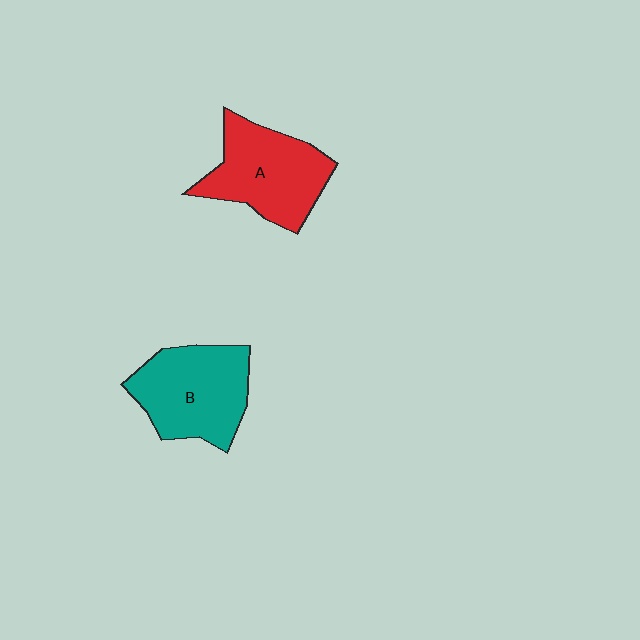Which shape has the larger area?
Shape B (teal).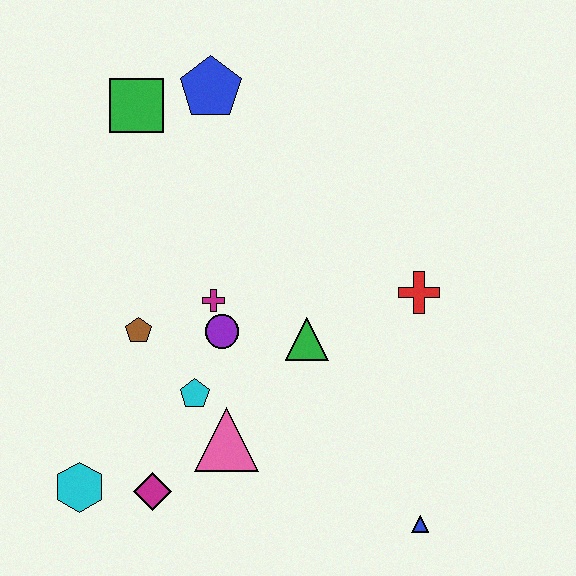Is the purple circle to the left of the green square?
No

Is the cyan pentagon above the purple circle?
No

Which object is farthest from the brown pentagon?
The blue triangle is farthest from the brown pentagon.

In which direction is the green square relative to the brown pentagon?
The green square is above the brown pentagon.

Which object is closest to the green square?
The blue pentagon is closest to the green square.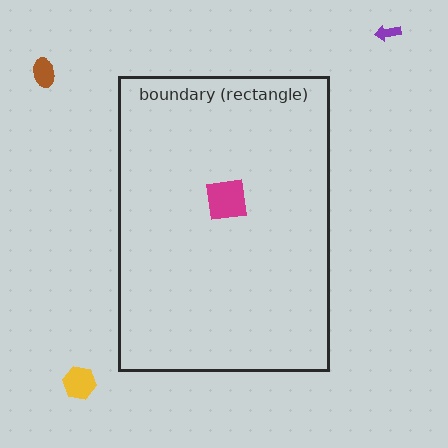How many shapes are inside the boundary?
1 inside, 3 outside.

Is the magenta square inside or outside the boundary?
Inside.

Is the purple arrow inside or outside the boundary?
Outside.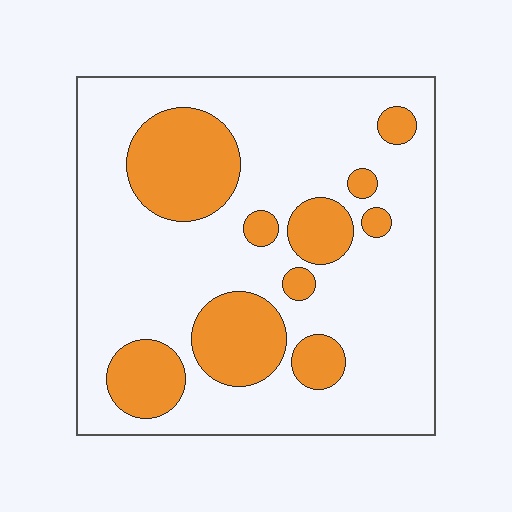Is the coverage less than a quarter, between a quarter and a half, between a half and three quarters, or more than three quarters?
Between a quarter and a half.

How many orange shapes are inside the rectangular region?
10.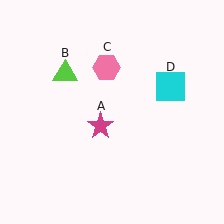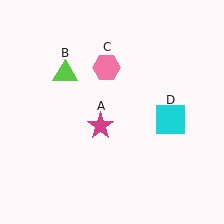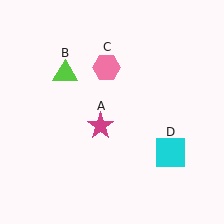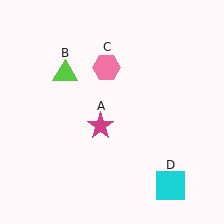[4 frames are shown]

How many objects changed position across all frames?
1 object changed position: cyan square (object D).